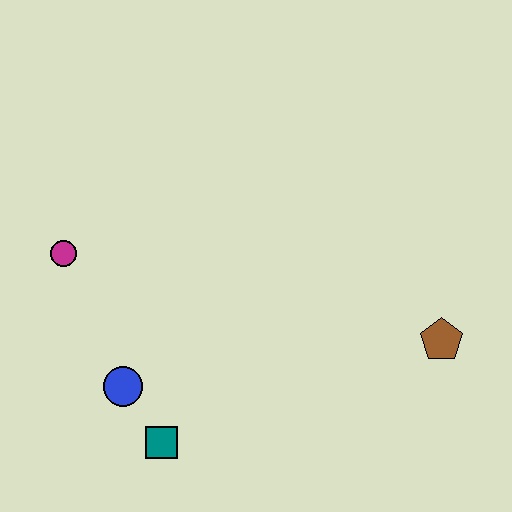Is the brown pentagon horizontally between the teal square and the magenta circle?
No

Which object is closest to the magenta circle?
The blue circle is closest to the magenta circle.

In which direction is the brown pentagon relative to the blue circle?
The brown pentagon is to the right of the blue circle.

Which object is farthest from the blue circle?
The brown pentagon is farthest from the blue circle.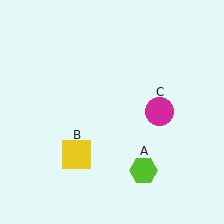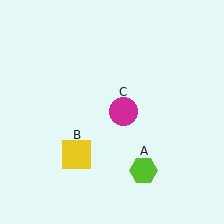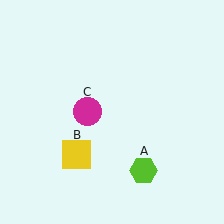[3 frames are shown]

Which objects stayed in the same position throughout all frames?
Lime hexagon (object A) and yellow square (object B) remained stationary.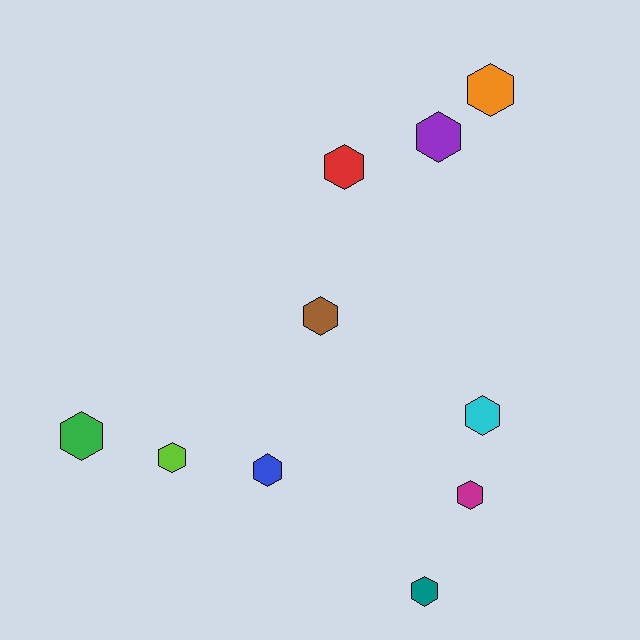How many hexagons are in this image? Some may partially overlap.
There are 10 hexagons.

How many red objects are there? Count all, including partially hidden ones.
There is 1 red object.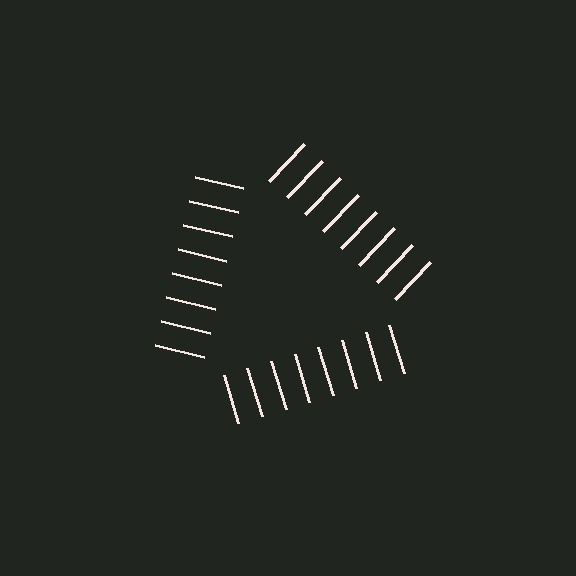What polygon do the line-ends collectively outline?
An illusory triangle — the line segments terminate on its edges but no continuous stroke is drawn.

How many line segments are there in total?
24 — 8 along each of the 3 edges.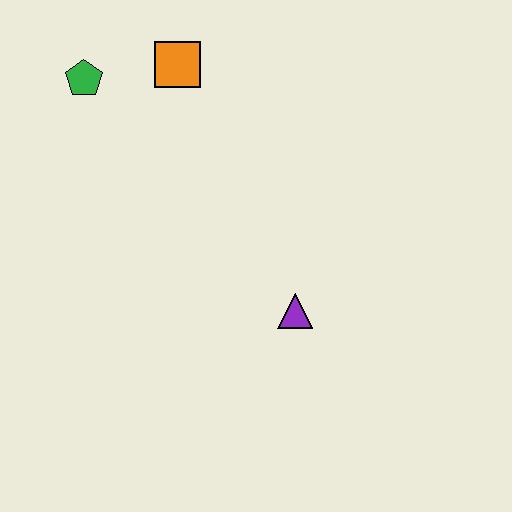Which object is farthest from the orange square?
The purple triangle is farthest from the orange square.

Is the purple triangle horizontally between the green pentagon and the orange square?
No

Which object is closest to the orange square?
The green pentagon is closest to the orange square.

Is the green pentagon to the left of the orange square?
Yes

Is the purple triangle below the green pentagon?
Yes